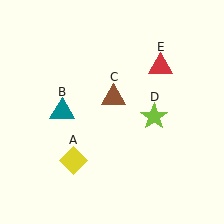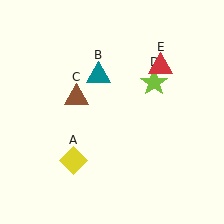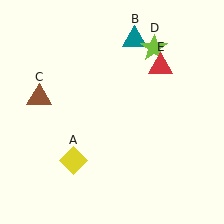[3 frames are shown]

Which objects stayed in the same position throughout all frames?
Yellow diamond (object A) and red triangle (object E) remained stationary.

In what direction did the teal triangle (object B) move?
The teal triangle (object B) moved up and to the right.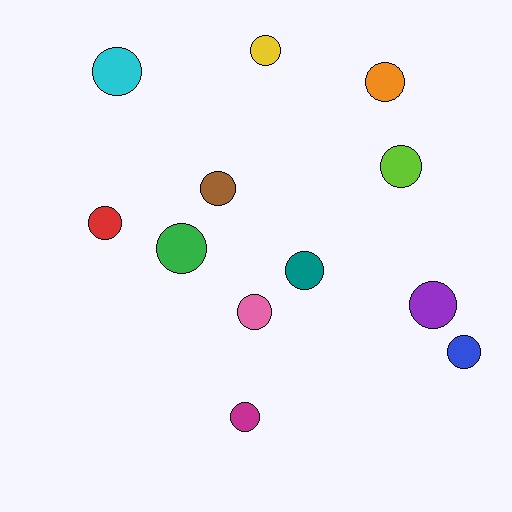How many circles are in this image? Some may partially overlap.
There are 12 circles.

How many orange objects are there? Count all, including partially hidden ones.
There is 1 orange object.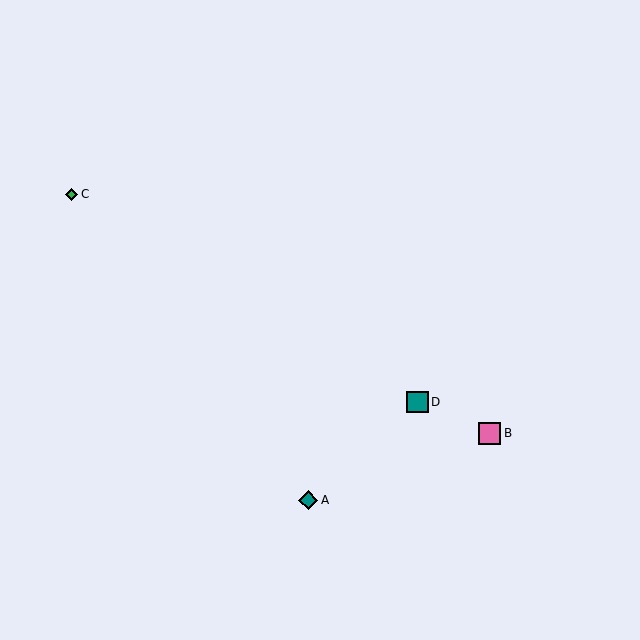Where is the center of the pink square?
The center of the pink square is at (489, 433).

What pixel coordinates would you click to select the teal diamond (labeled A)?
Click at (308, 500) to select the teal diamond A.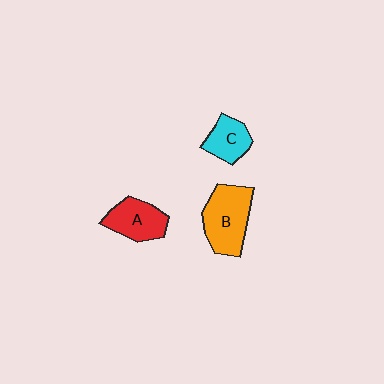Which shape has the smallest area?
Shape C (cyan).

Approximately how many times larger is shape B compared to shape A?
Approximately 1.4 times.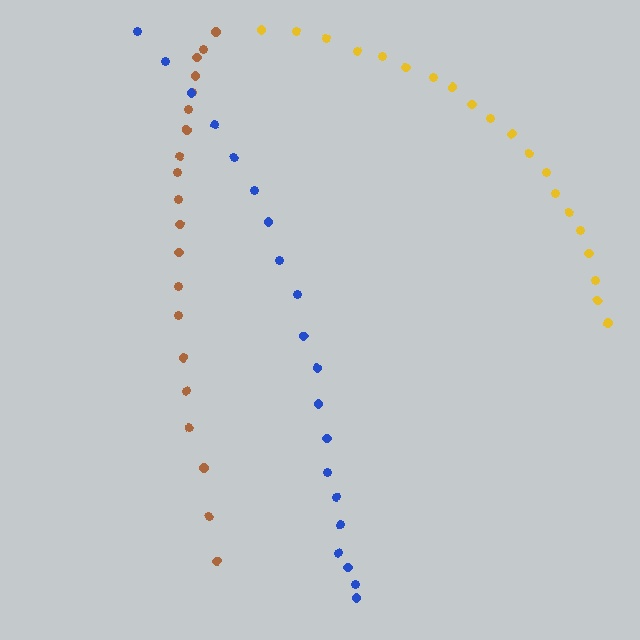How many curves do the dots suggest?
There are 3 distinct paths.